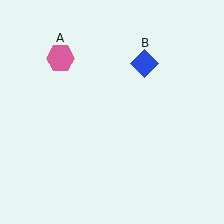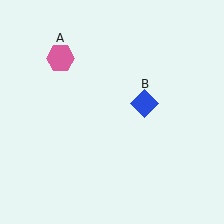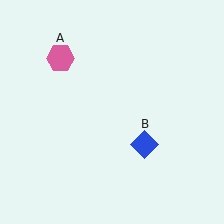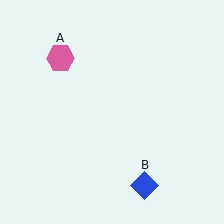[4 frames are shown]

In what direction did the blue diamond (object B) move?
The blue diamond (object B) moved down.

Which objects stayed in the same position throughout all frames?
Pink hexagon (object A) remained stationary.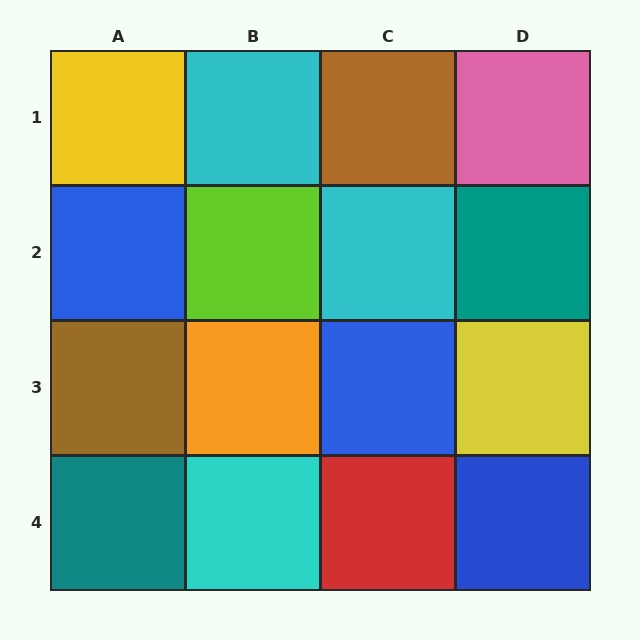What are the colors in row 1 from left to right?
Yellow, cyan, brown, pink.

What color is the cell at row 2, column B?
Lime.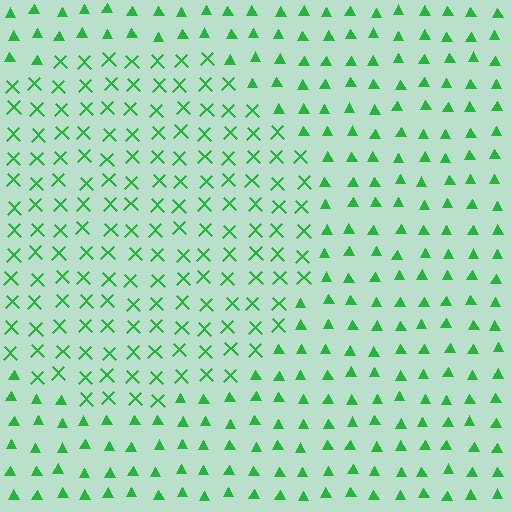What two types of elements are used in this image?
The image uses X marks inside the circle region and triangles outside it.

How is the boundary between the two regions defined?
The boundary is defined by a change in element shape: X marks inside vs. triangles outside. All elements share the same color and spacing.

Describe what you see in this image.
The image is filled with small green elements arranged in a uniform grid. A circle-shaped region contains X marks, while the surrounding area contains triangles. The boundary is defined purely by the change in element shape.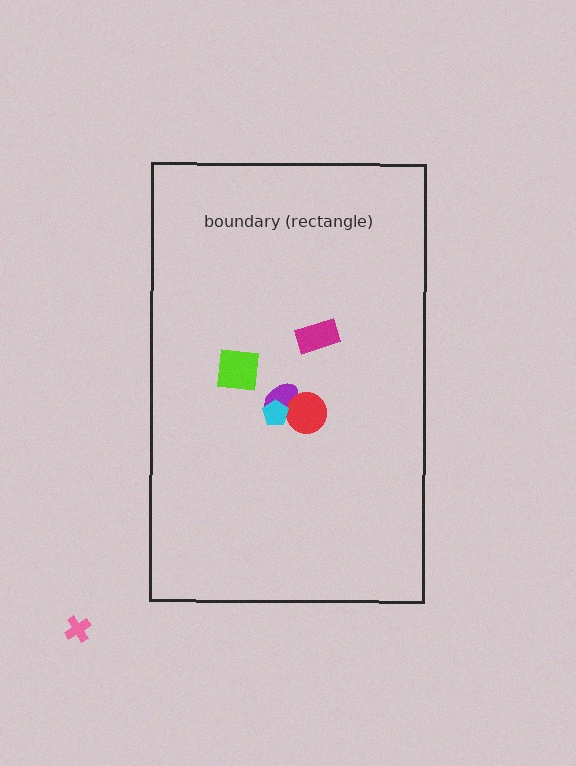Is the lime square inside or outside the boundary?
Inside.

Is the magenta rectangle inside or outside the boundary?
Inside.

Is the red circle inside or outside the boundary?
Inside.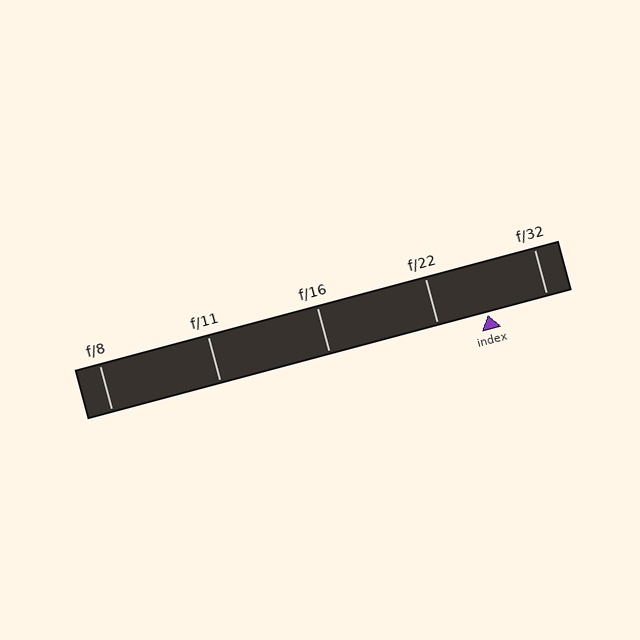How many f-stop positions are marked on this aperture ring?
There are 5 f-stop positions marked.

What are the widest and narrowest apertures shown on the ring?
The widest aperture shown is f/8 and the narrowest is f/32.